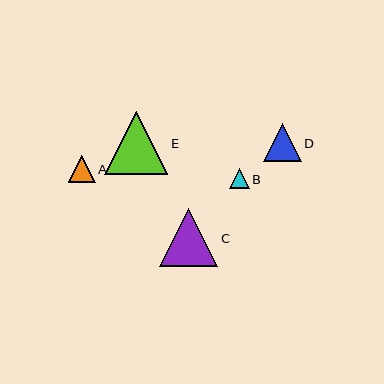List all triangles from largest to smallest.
From largest to smallest: E, C, D, A, B.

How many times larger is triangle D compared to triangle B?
Triangle D is approximately 1.9 times the size of triangle B.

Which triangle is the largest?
Triangle E is the largest with a size of approximately 63 pixels.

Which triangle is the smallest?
Triangle B is the smallest with a size of approximately 20 pixels.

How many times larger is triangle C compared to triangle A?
Triangle C is approximately 2.1 times the size of triangle A.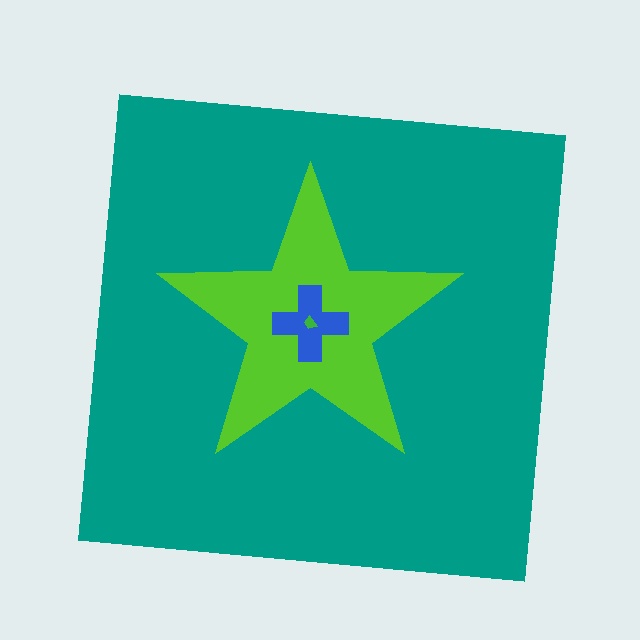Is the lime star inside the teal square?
Yes.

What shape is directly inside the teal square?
The lime star.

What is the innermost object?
The green trapezoid.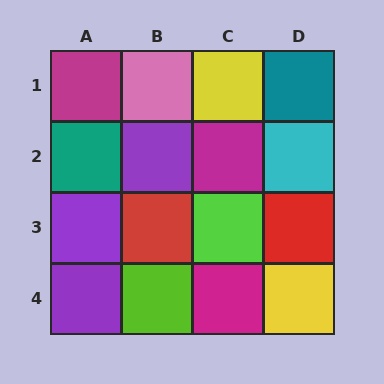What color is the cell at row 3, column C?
Lime.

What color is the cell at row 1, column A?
Magenta.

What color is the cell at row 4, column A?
Purple.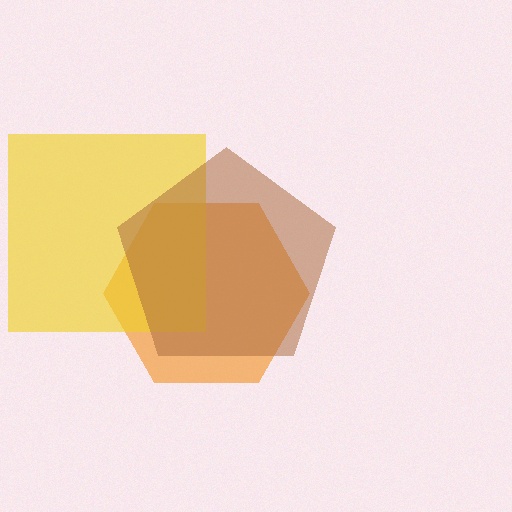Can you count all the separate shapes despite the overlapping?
Yes, there are 3 separate shapes.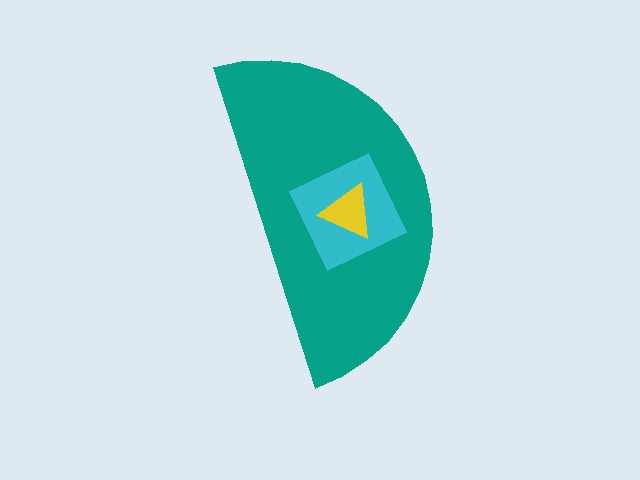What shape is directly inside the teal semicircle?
The cyan diamond.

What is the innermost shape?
The yellow triangle.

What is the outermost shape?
The teal semicircle.